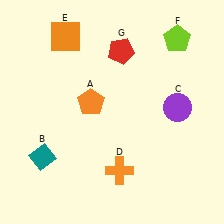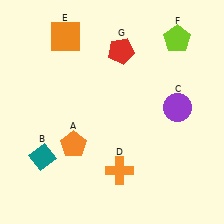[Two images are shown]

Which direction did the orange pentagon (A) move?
The orange pentagon (A) moved down.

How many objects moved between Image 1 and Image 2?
1 object moved between the two images.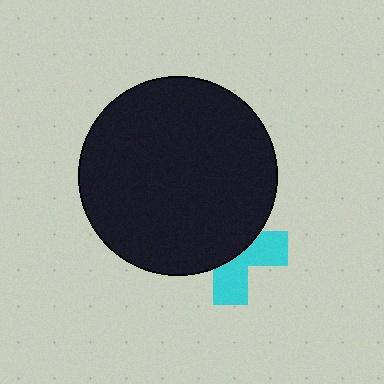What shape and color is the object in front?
The object in front is a black circle.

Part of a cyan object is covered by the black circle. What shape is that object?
It is a cross.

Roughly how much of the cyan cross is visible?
A small part of it is visible (roughly 42%).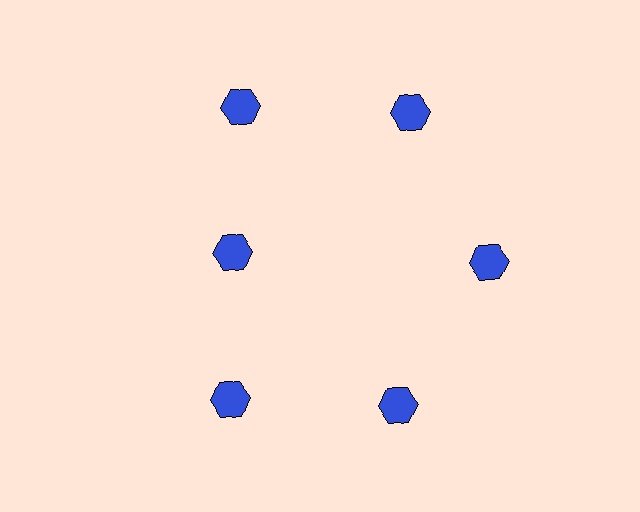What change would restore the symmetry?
The symmetry would be restored by moving it outward, back onto the ring so that all 6 hexagons sit at equal angles and equal distance from the center.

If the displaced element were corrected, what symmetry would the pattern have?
It would have 6-fold rotational symmetry — the pattern would map onto itself every 60 degrees.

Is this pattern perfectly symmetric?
No. The 6 blue hexagons are arranged in a ring, but one element near the 9 o'clock position is pulled inward toward the center, breaking the 6-fold rotational symmetry.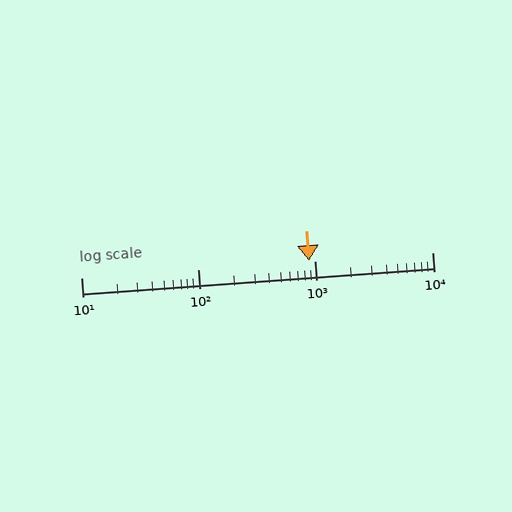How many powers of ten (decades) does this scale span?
The scale spans 3 decades, from 10 to 10000.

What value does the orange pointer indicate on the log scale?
The pointer indicates approximately 880.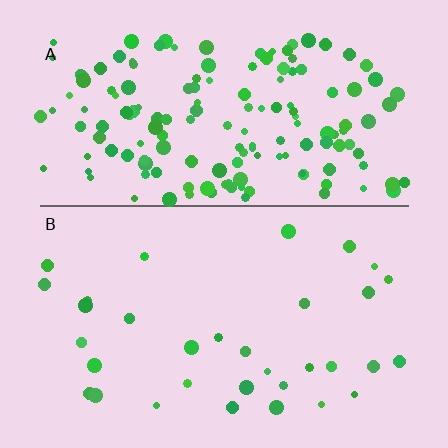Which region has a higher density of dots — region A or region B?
A (the top).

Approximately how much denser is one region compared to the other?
Approximately 4.9× — region A over region B.